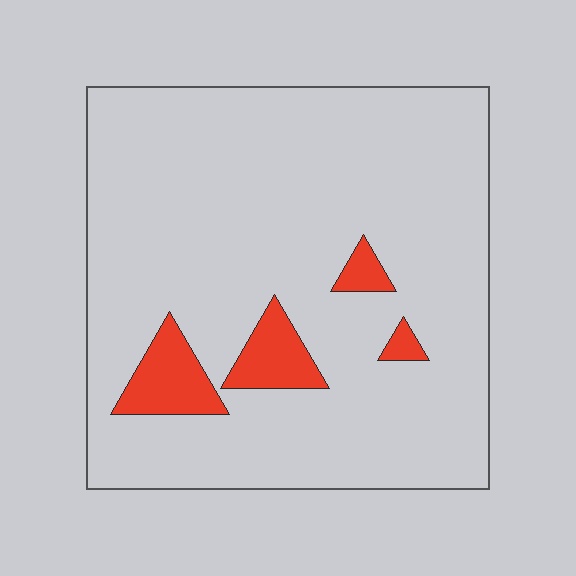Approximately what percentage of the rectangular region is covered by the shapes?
Approximately 10%.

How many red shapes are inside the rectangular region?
4.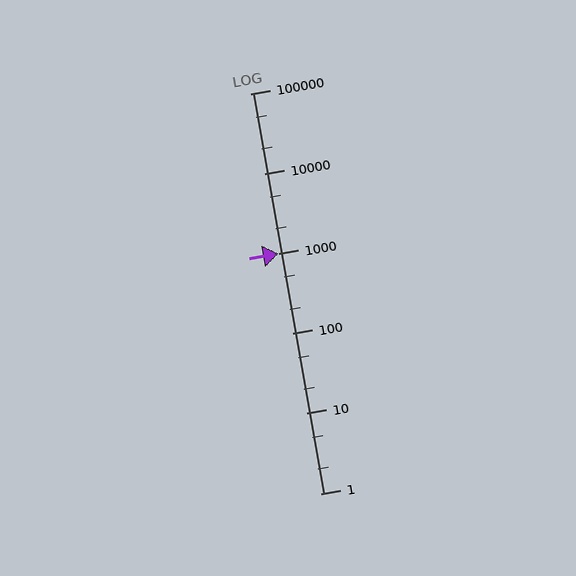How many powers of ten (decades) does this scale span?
The scale spans 5 decades, from 1 to 100000.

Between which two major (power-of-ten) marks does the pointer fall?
The pointer is between 1000 and 10000.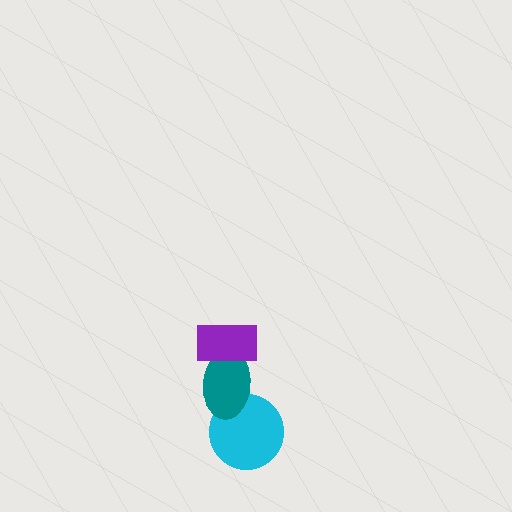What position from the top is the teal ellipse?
The teal ellipse is 2nd from the top.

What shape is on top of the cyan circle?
The teal ellipse is on top of the cyan circle.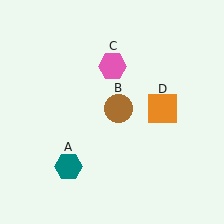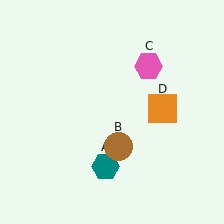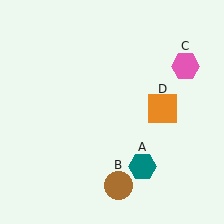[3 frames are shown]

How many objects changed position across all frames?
3 objects changed position: teal hexagon (object A), brown circle (object B), pink hexagon (object C).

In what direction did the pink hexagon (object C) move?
The pink hexagon (object C) moved right.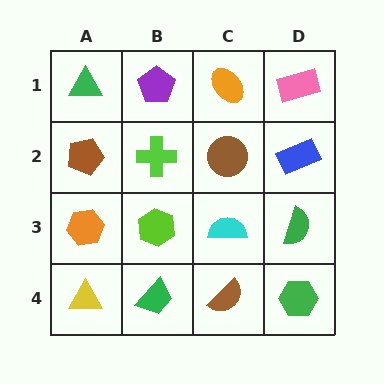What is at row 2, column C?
A brown circle.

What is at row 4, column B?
A green trapezoid.